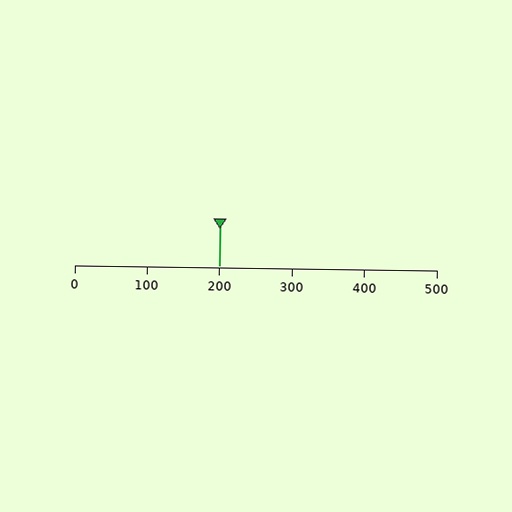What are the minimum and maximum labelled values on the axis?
The axis runs from 0 to 500.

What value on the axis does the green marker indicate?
The marker indicates approximately 200.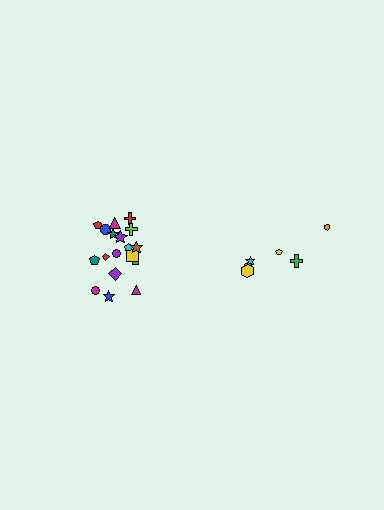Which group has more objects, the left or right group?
The left group.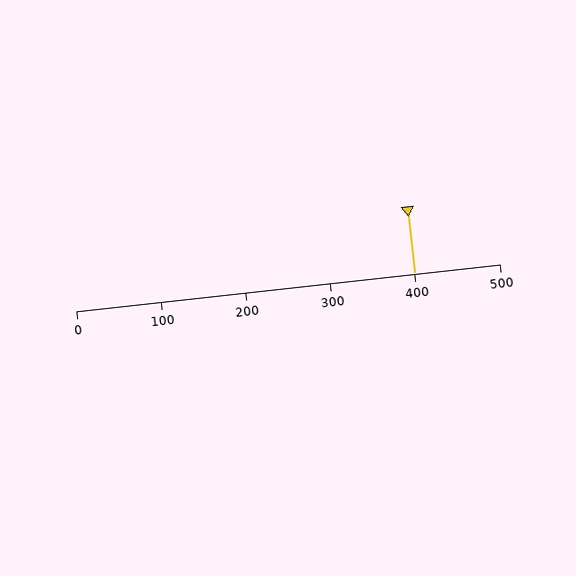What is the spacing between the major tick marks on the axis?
The major ticks are spaced 100 apart.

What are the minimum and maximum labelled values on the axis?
The axis runs from 0 to 500.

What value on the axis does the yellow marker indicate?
The marker indicates approximately 400.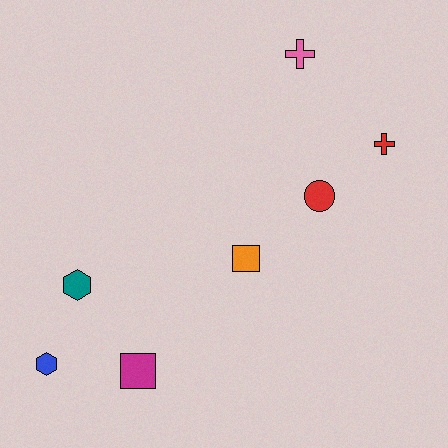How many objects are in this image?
There are 7 objects.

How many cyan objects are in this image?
There are no cyan objects.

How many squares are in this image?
There are 2 squares.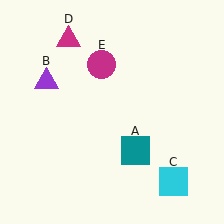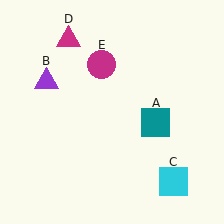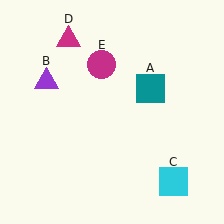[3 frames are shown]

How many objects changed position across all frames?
1 object changed position: teal square (object A).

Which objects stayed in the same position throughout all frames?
Purple triangle (object B) and cyan square (object C) and magenta triangle (object D) and magenta circle (object E) remained stationary.